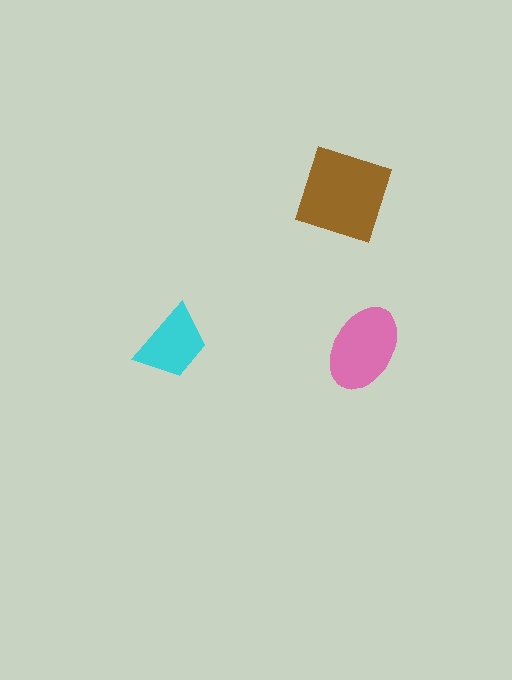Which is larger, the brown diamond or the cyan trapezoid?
The brown diamond.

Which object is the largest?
The brown diamond.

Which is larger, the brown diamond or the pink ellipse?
The brown diamond.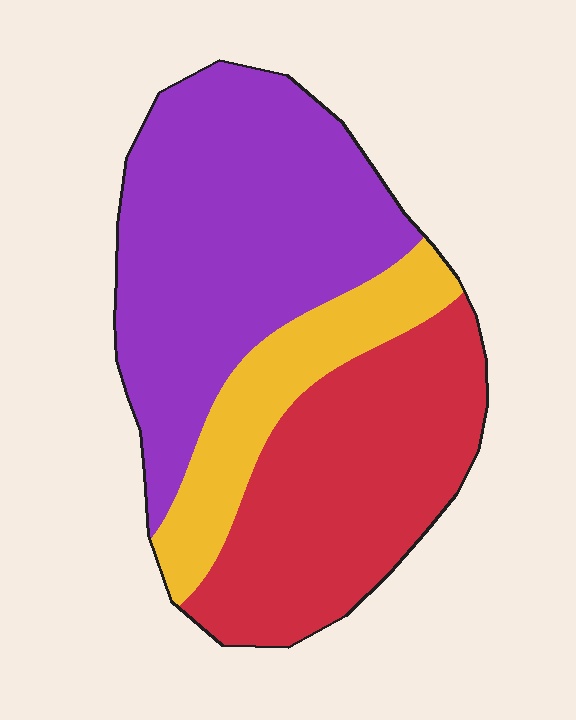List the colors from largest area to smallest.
From largest to smallest: purple, red, yellow.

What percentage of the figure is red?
Red covers about 35% of the figure.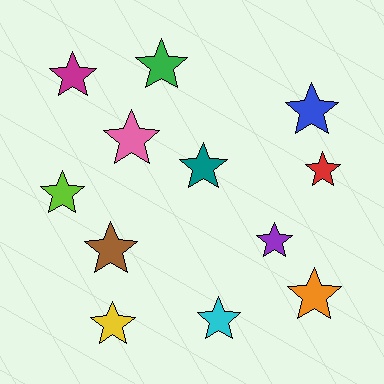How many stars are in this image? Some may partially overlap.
There are 12 stars.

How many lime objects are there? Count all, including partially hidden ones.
There is 1 lime object.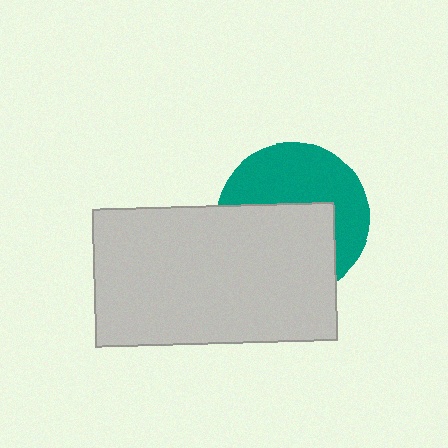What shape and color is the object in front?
The object in front is a light gray rectangle.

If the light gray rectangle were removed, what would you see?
You would see the complete teal circle.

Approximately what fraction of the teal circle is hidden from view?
Roughly 51% of the teal circle is hidden behind the light gray rectangle.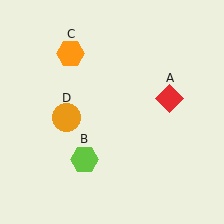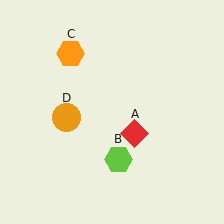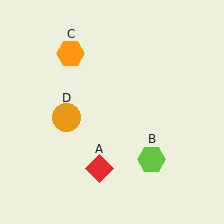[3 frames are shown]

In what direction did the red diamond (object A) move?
The red diamond (object A) moved down and to the left.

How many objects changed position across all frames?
2 objects changed position: red diamond (object A), lime hexagon (object B).